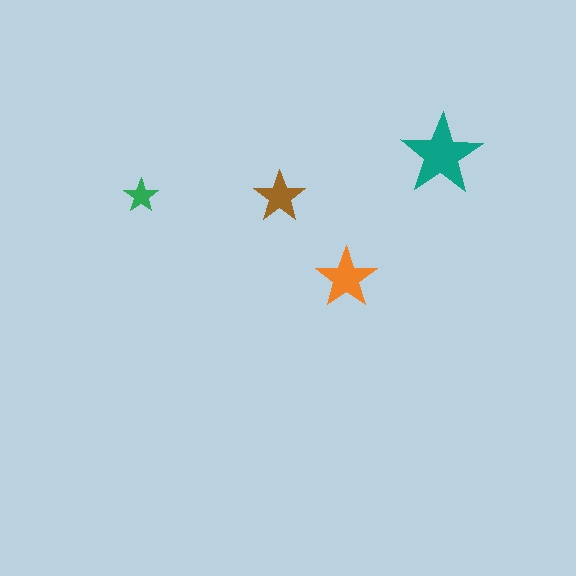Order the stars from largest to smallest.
the teal one, the orange one, the brown one, the green one.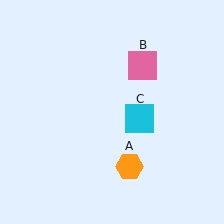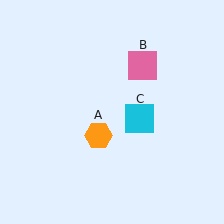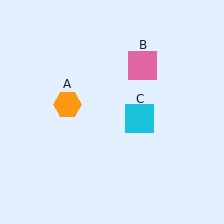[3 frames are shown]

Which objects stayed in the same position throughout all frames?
Pink square (object B) and cyan square (object C) remained stationary.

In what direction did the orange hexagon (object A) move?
The orange hexagon (object A) moved up and to the left.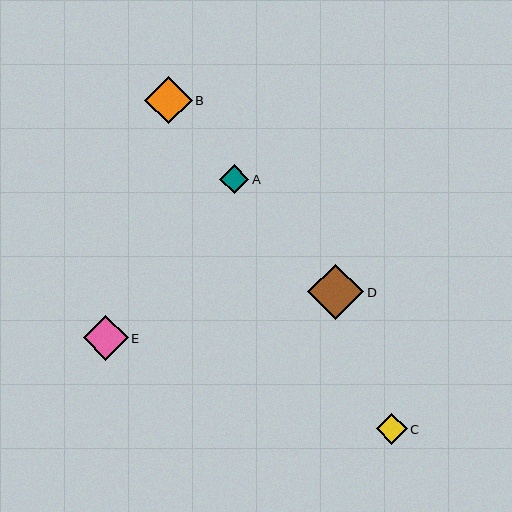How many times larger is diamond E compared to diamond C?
Diamond E is approximately 1.4 times the size of diamond C.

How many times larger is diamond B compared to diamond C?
Diamond B is approximately 1.5 times the size of diamond C.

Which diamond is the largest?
Diamond D is the largest with a size of approximately 56 pixels.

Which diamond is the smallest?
Diamond A is the smallest with a size of approximately 29 pixels.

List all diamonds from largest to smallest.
From largest to smallest: D, B, E, C, A.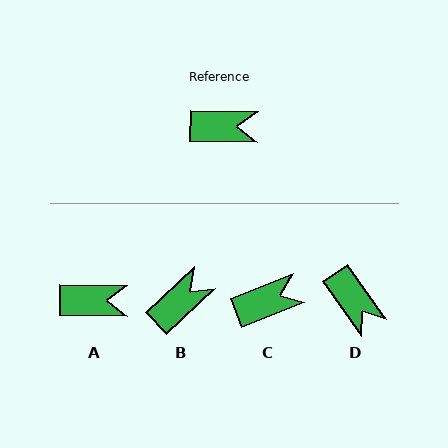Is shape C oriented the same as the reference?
No, it is off by about 23 degrees.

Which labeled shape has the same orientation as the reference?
A.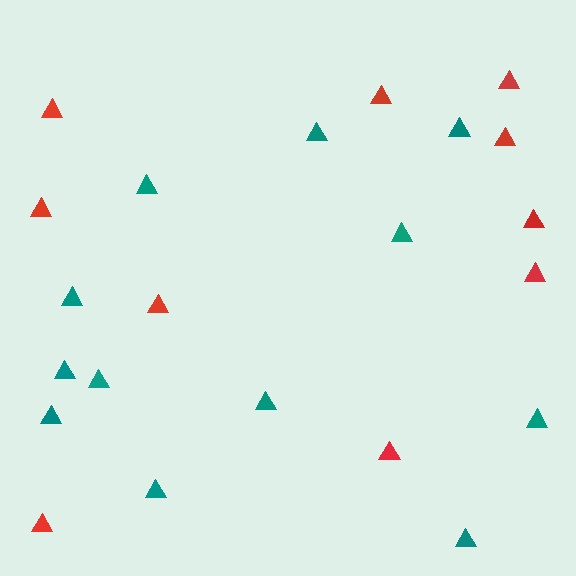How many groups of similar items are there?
There are 2 groups: one group of red triangles (10) and one group of teal triangles (12).